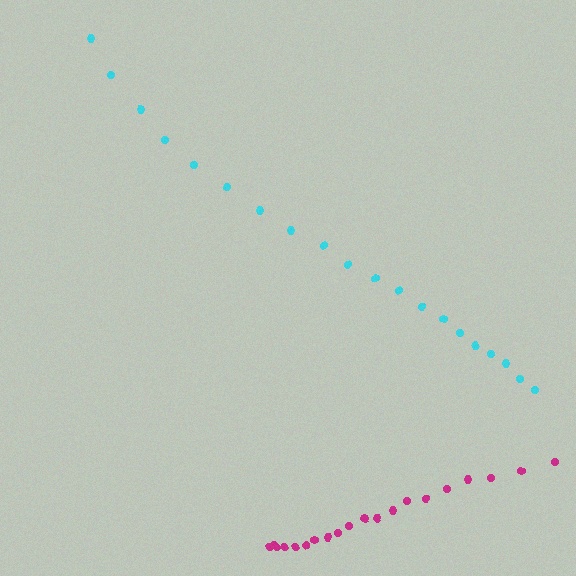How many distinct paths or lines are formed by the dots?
There are 2 distinct paths.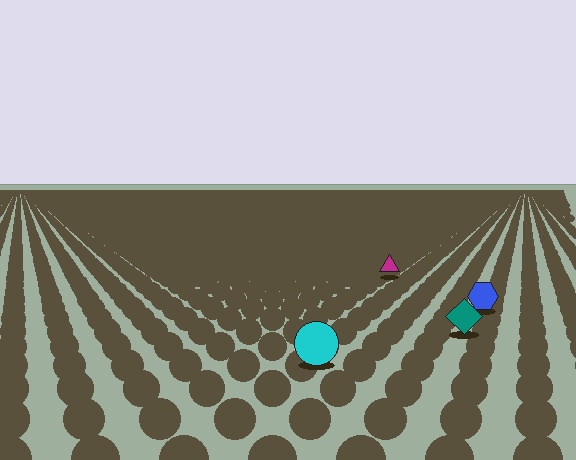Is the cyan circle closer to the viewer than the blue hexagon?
Yes. The cyan circle is closer — you can tell from the texture gradient: the ground texture is coarser near it.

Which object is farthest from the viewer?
The magenta triangle is farthest from the viewer. It appears smaller and the ground texture around it is denser.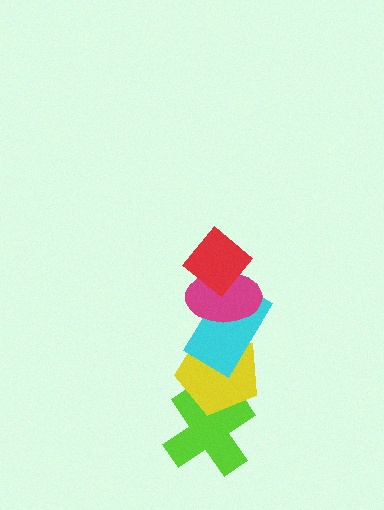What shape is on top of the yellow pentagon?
The cyan rectangle is on top of the yellow pentagon.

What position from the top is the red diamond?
The red diamond is 1st from the top.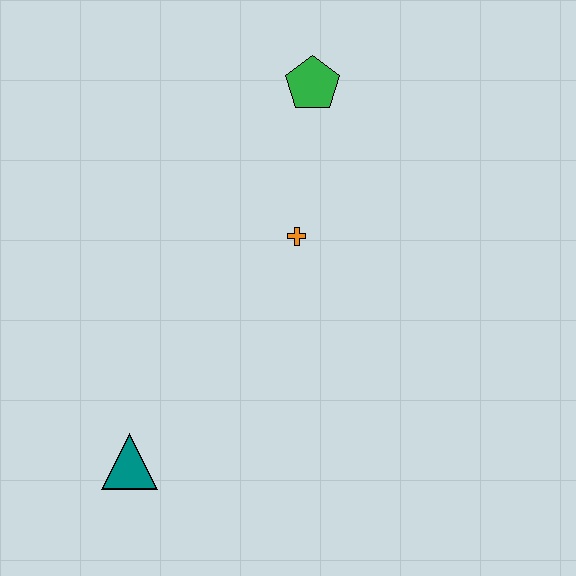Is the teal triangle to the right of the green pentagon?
No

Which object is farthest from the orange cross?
The teal triangle is farthest from the orange cross.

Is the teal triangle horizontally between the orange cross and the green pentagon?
No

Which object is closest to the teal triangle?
The orange cross is closest to the teal triangle.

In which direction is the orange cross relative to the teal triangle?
The orange cross is above the teal triangle.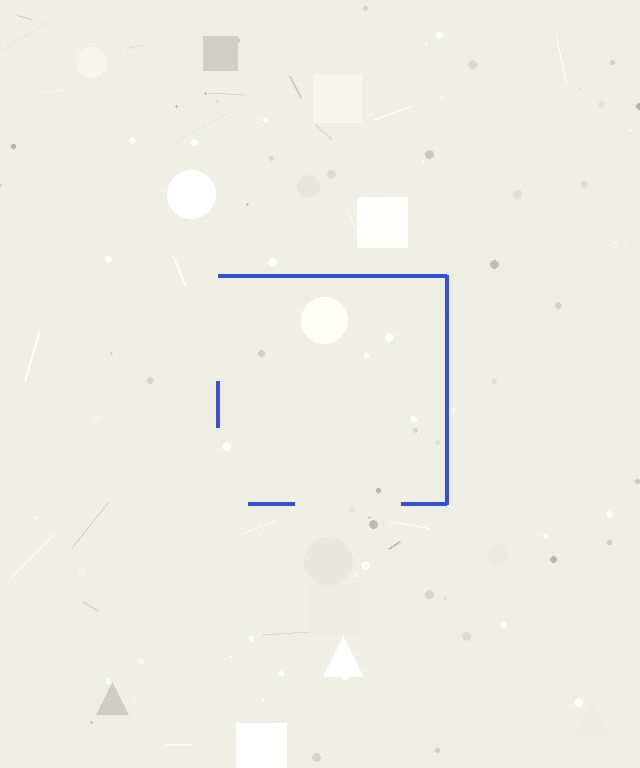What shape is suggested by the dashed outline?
The dashed outline suggests a square.